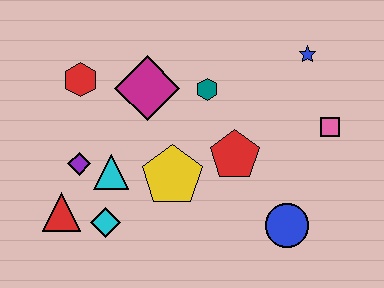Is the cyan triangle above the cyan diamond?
Yes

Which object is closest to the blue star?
The pink square is closest to the blue star.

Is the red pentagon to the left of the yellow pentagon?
No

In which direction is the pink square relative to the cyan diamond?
The pink square is to the right of the cyan diamond.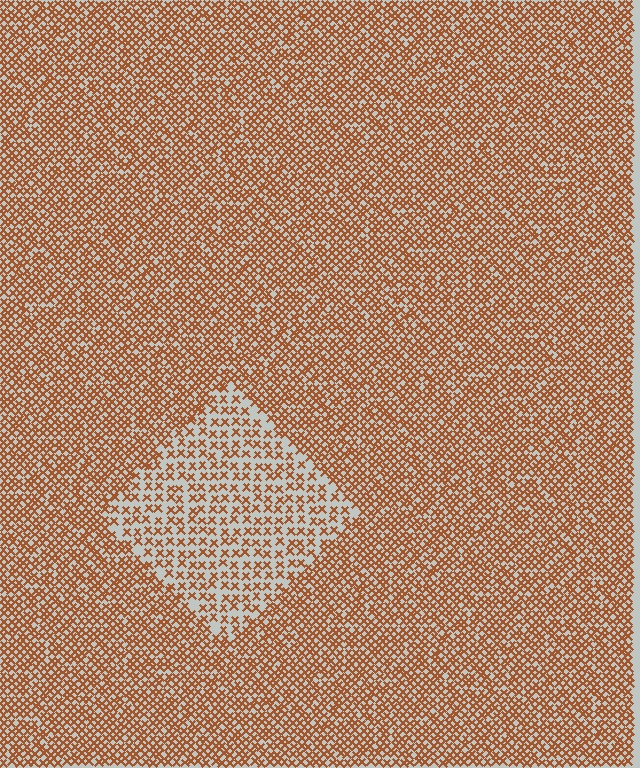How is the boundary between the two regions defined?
The boundary is defined by a change in element density (approximately 2.0x ratio). All elements are the same color, size, and shape.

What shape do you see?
I see a diamond.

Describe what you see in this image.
The image contains small brown elements arranged at two different densities. A diamond-shaped region is visible where the elements are less densely packed than the surrounding area.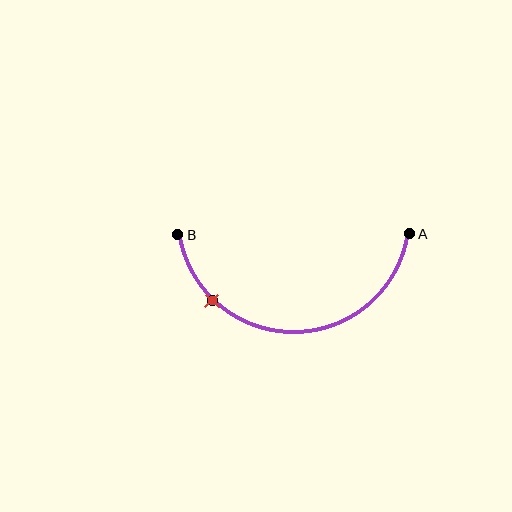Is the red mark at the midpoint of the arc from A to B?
No. The red mark lies on the arc but is closer to endpoint B. The arc midpoint would be at the point on the curve equidistant along the arc from both A and B.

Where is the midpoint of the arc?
The arc midpoint is the point on the curve farthest from the straight line joining A and B. It sits below that line.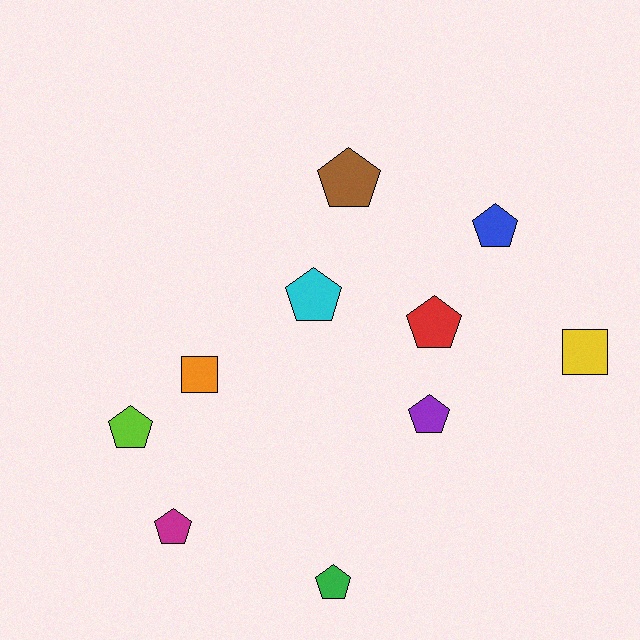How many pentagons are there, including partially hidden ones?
There are 8 pentagons.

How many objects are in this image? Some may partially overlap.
There are 10 objects.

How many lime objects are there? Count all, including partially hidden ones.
There is 1 lime object.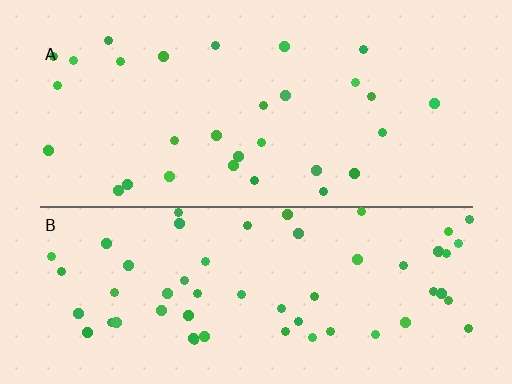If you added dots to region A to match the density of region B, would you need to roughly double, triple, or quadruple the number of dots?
Approximately double.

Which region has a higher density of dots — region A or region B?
B (the bottom).